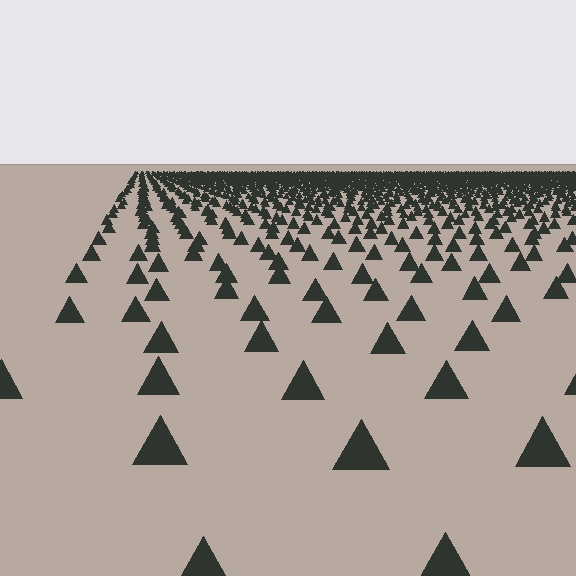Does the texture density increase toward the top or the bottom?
Density increases toward the top.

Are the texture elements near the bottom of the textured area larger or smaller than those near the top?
Larger. Near the bottom, elements are closer to the viewer and appear at a bigger on-screen size.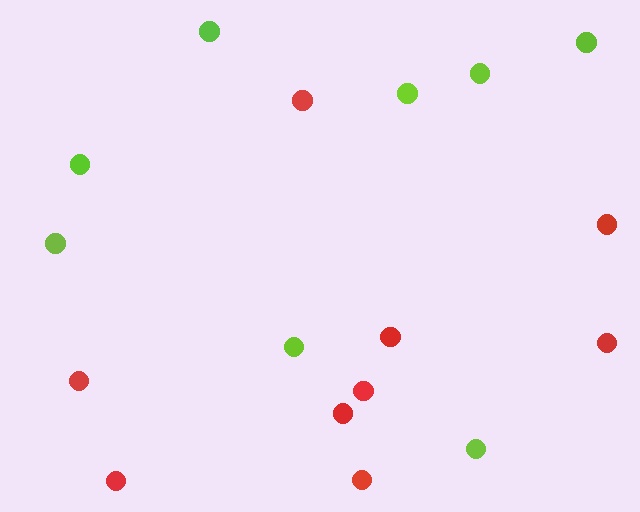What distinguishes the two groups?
There are 2 groups: one group of lime circles (8) and one group of red circles (9).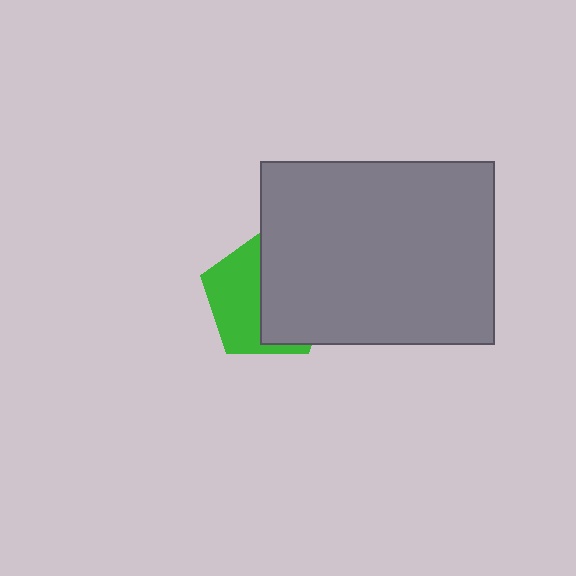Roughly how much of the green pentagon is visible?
About half of it is visible (roughly 45%).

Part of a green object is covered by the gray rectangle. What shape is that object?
It is a pentagon.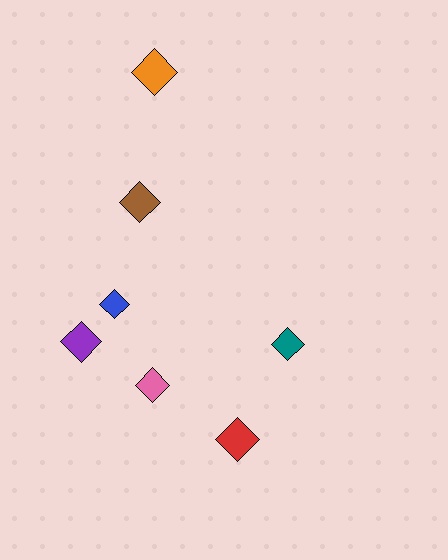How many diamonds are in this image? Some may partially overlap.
There are 7 diamonds.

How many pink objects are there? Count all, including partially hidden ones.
There is 1 pink object.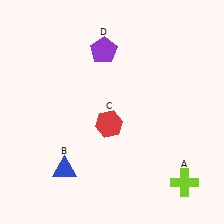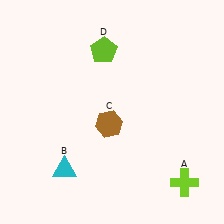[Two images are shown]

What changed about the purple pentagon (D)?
In Image 1, D is purple. In Image 2, it changed to lime.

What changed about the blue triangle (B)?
In Image 1, B is blue. In Image 2, it changed to cyan.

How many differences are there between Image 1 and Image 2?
There are 3 differences between the two images.